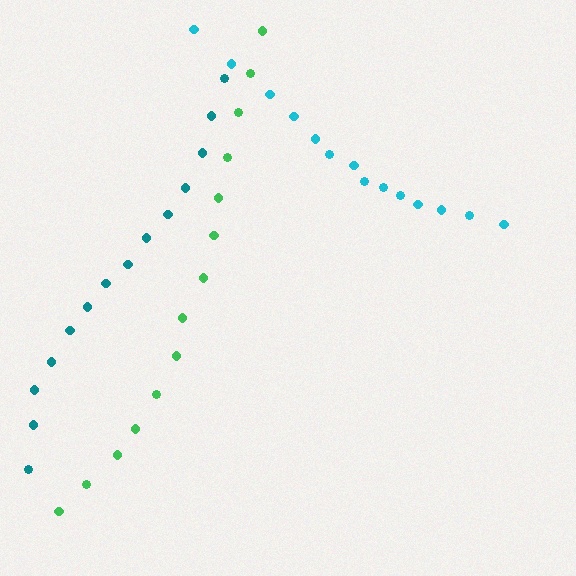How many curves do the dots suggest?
There are 3 distinct paths.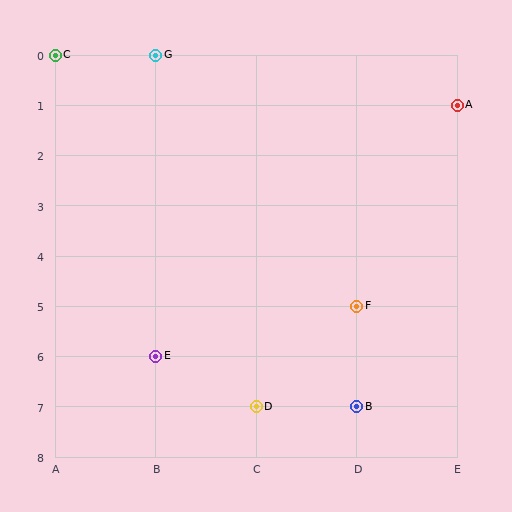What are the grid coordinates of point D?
Point D is at grid coordinates (C, 7).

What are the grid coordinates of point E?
Point E is at grid coordinates (B, 6).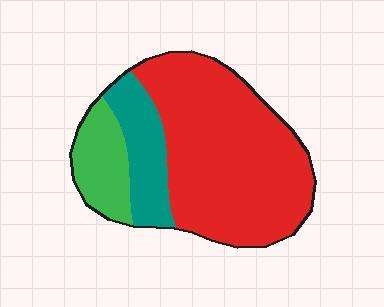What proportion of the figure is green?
Green takes up less than a quarter of the figure.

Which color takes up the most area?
Red, at roughly 65%.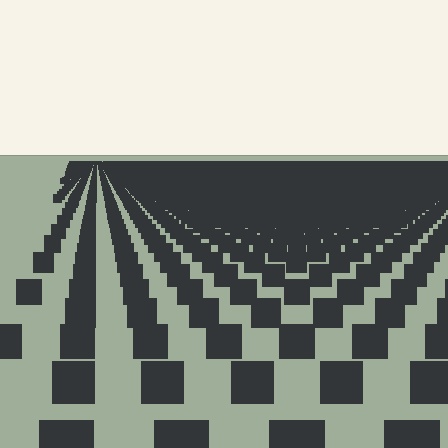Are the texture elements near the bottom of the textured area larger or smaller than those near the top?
Larger. Near the bottom, elements are closer to the viewer and appear at a bigger on-screen size.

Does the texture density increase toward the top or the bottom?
Density increases toward the top.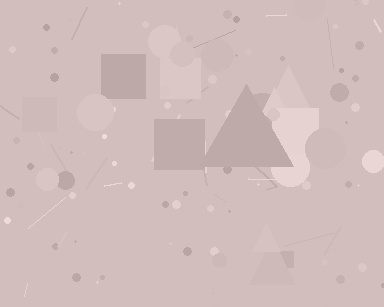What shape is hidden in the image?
A triangle is hidden in the image.